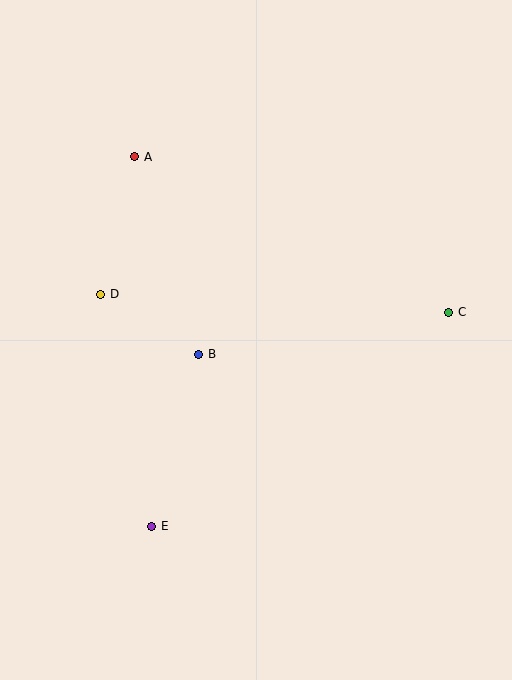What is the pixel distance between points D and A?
The distance between D and A is 142 pixels.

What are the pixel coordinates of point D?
Point D is at (101, 294).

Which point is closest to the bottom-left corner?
Point E is closest to the bottom-left corner.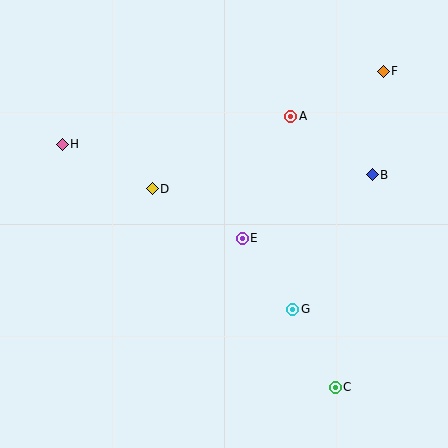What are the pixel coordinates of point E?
Point E is at (242, 238).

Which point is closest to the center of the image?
Point E at (242, 238) is closest to the center.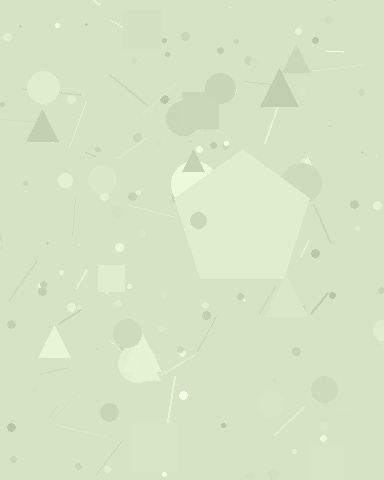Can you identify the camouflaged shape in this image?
The camouflaged shape is a pentagon.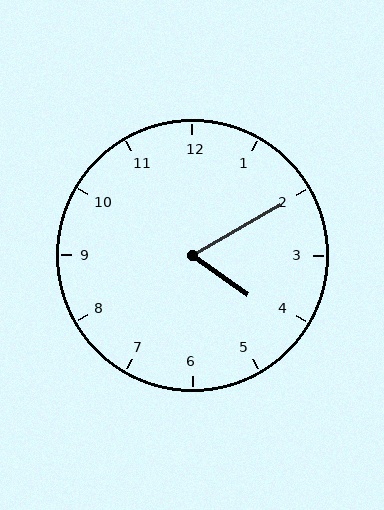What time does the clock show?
4:10.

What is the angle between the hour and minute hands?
Approximately 65 degrees.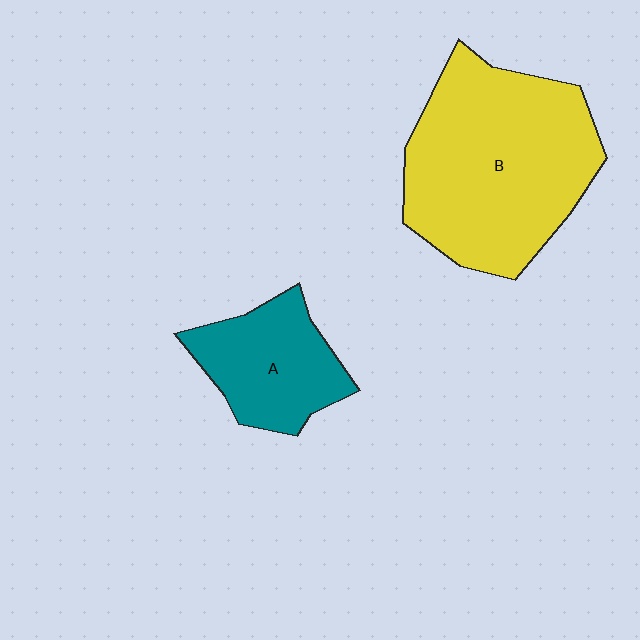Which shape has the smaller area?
Shape A (teal).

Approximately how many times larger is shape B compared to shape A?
Approximately 2.2 times.